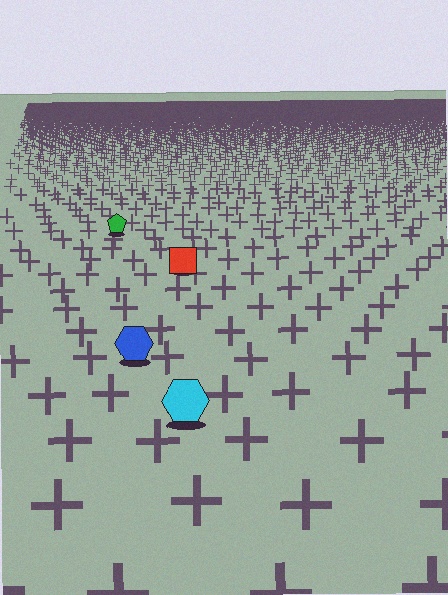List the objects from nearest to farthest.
From nearest to farthest: the cyan hexagon, the blue hexagon, the red square, the green pentagon.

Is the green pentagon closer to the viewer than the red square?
No. The red square is closer — you can tell from the texture gradient: the ground texture is coarser near it.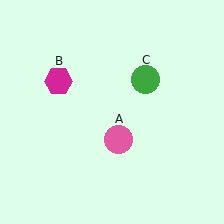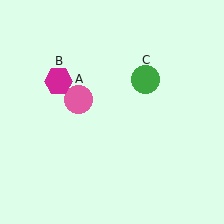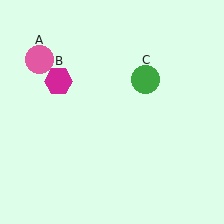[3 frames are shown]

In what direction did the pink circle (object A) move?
The pink circle (object A) moved up and to the left.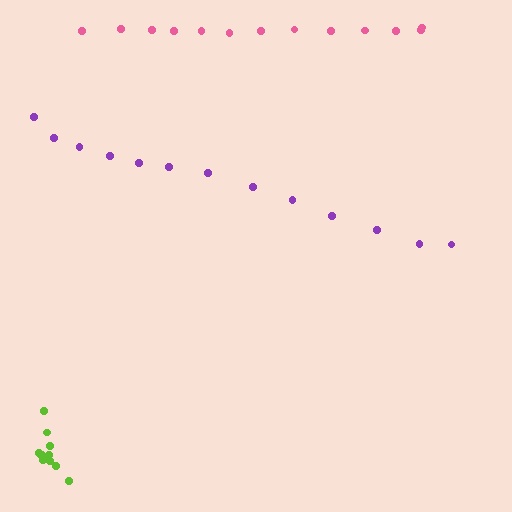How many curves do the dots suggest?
There are 3 distinct paths.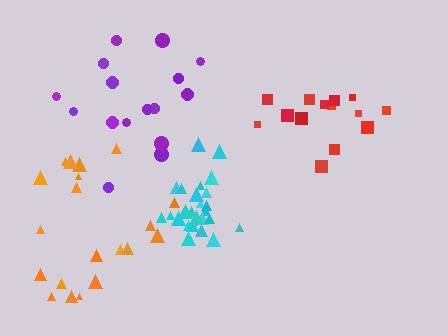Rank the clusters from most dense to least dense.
cyan, red, orange, purple.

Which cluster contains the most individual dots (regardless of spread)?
Cyan (27).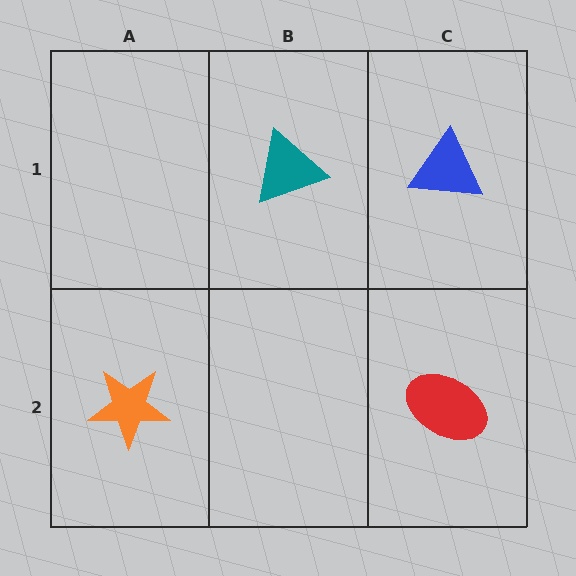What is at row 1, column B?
A teal triangle.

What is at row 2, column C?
A red ellipse.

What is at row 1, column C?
A blue triangle.